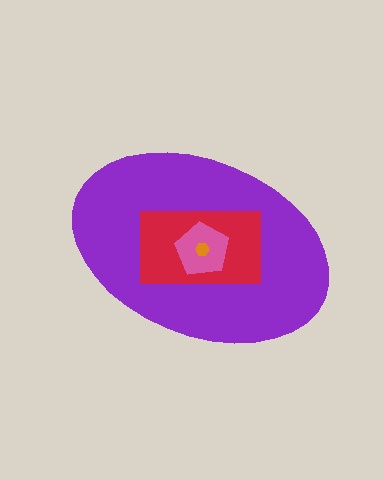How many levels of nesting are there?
4.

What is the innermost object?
The orange hexagon.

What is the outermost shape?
The purple ellipse.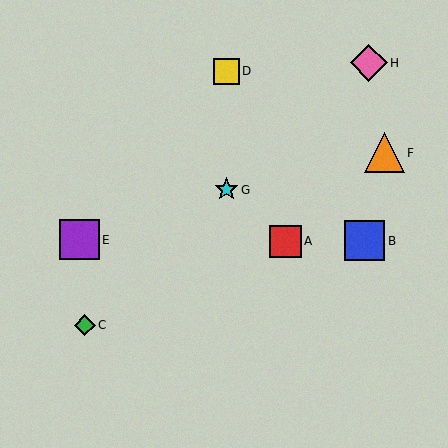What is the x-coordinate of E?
Object E is at x≈79.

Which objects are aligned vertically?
Objects D, G are aligned vertically.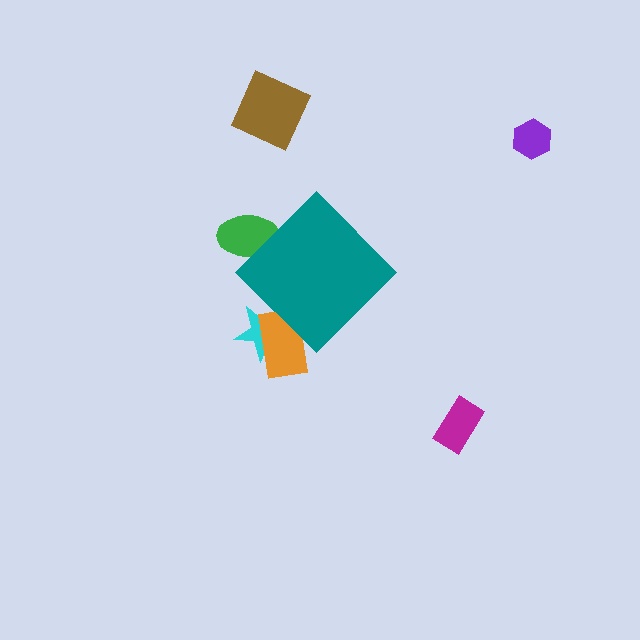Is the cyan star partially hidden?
Yes, the cyan star is partially hidden behind the teal diamond.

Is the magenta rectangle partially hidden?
No, the magenta rectangle is fully visible.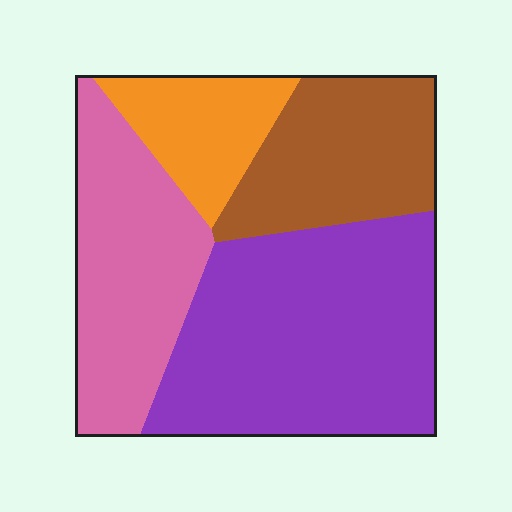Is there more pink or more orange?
Pink.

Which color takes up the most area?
Purple, at roughly 40%.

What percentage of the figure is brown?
Brown covers about 20% of the figure.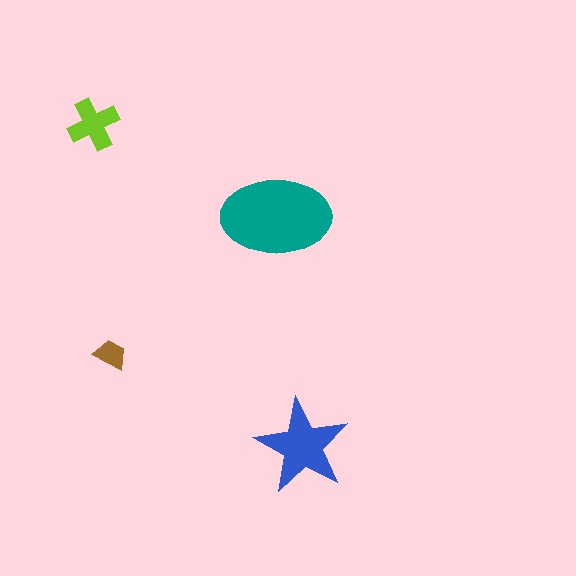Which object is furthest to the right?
The blue star is rightmost.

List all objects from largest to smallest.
The teal ellipse, the blue star, the lime cross, the brown trapezoid.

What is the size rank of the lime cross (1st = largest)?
3rd.